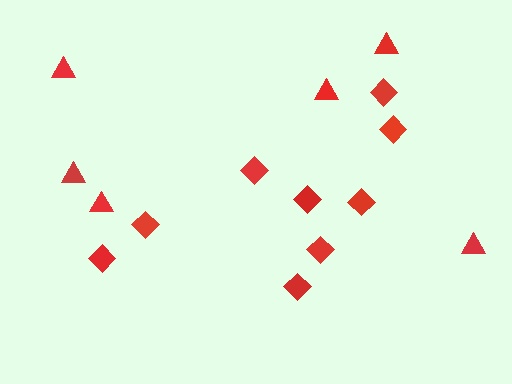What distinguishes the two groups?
There are 2 groups: one group of triangles (6) and one group of diamonds (9).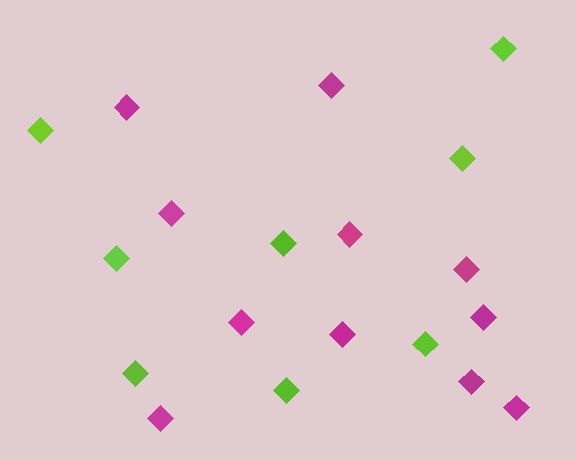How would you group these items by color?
There are 2 groups: one group of lime diamonds (8) and one group of magenta diamonds (11).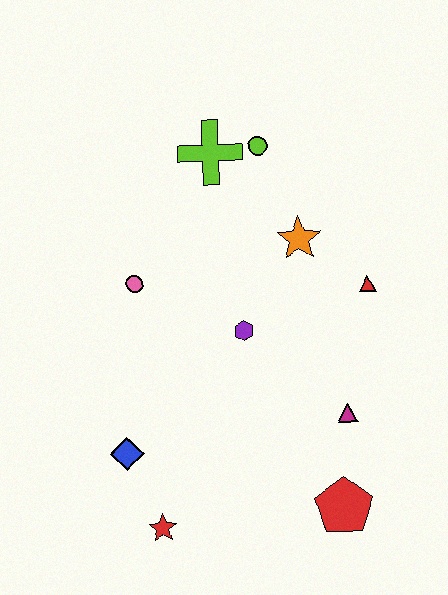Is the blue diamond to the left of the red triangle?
Yes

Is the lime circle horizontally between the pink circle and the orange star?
Yes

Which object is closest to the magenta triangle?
The red pentagon is closest to the magenta triangle.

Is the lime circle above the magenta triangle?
Yes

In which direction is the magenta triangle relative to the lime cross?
The magenta triangle is below the lime cross.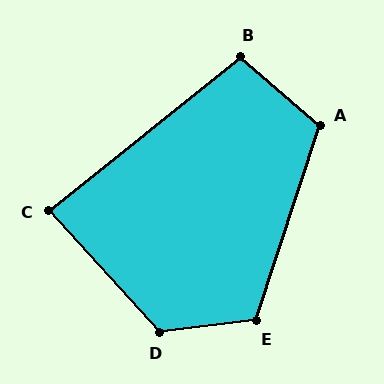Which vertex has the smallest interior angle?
C, at approximately 87 degrees.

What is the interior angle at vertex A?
Approximately 113 degrees (obtuse).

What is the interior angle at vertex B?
Approximately 100 degrees (obtuse).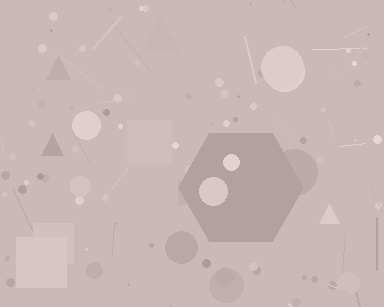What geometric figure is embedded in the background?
A hexagon is embedded in the background.